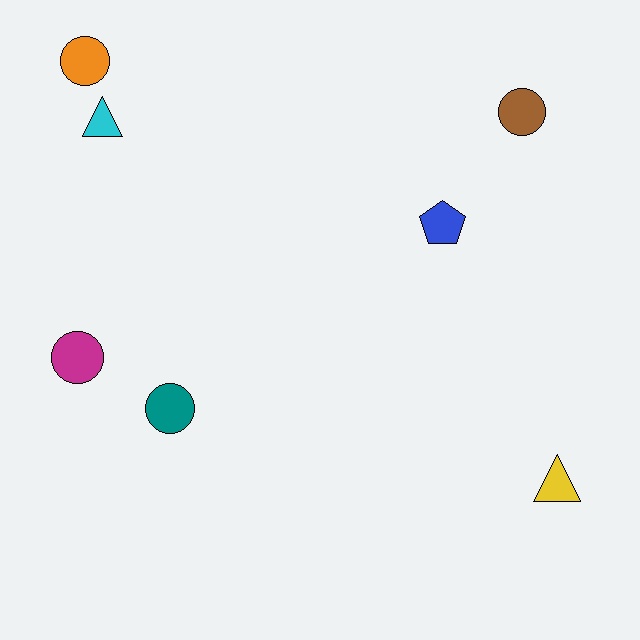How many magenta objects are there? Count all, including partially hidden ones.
There is 1 magenta object.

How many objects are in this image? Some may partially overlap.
There are 7 objects.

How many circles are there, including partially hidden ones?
There are 4 circles.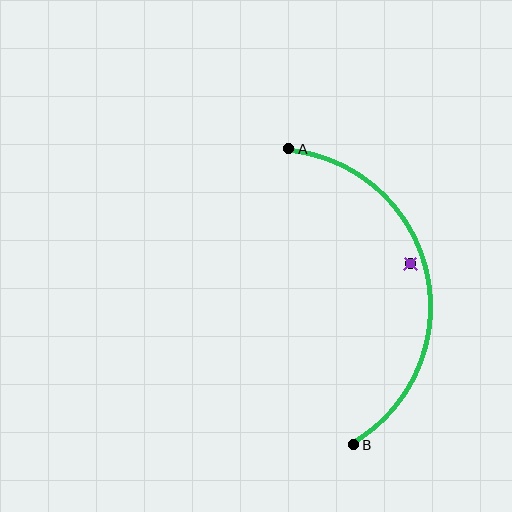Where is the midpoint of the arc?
The arc midpoint is the point on the curve farthest from the straight line joining A and B. It sits to the right of that line.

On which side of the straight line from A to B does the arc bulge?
The arc bulges to the right of the straight line connecting A and B.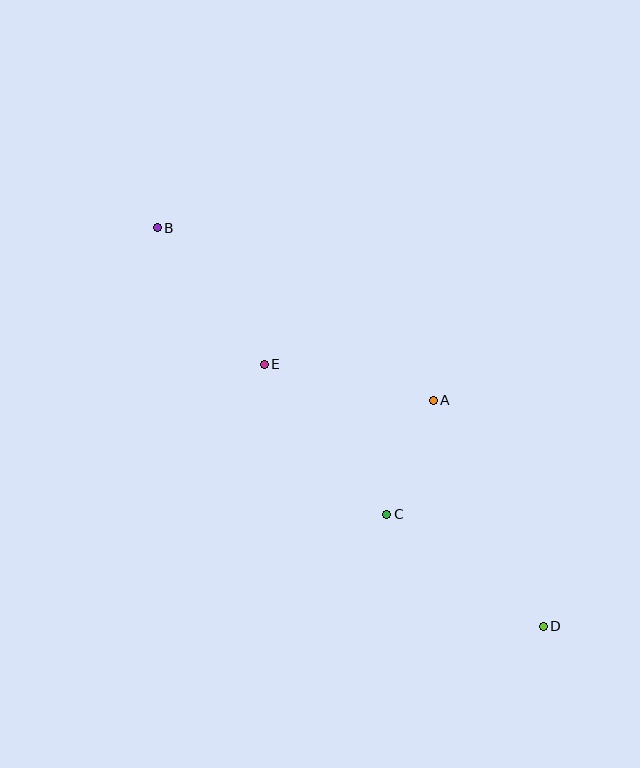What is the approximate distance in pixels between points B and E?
The distance between B and E is approximately 174 pixels.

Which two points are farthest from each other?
Points B and D are farthest from each other.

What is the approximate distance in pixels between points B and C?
The distance between B and C is approximately 367 pixels.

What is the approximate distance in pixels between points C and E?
The distance between C and E is approximately 194 pixels.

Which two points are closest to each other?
Points A and C are closest to each other.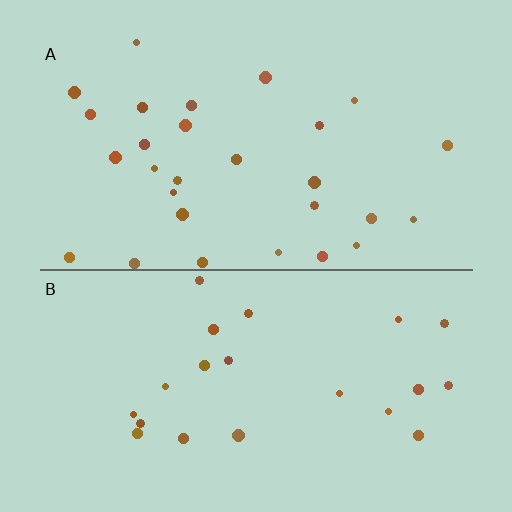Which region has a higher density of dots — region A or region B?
A (the top).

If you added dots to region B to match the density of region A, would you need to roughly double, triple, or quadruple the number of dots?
Approximately double.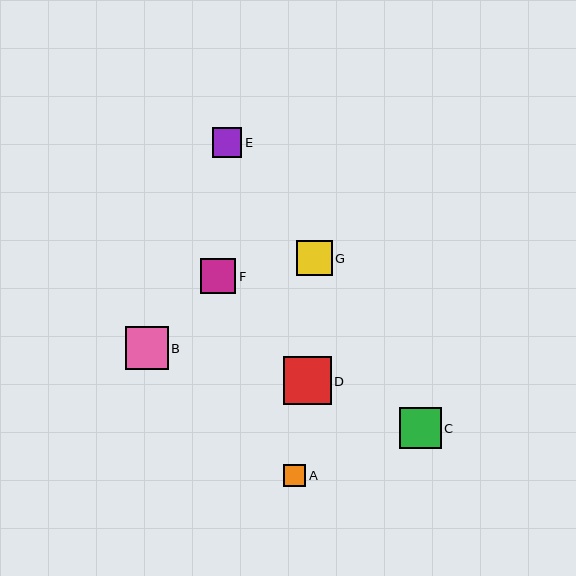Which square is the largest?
Square D is the largest with a size of approximately 48 pixels.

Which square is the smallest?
Square A is the smallest with a size of approximately 22 pixels.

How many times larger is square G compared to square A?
Square G is approximately 1.6 times the size of square A.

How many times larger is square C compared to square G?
Square C is approximately 1.2 times the size of square G.